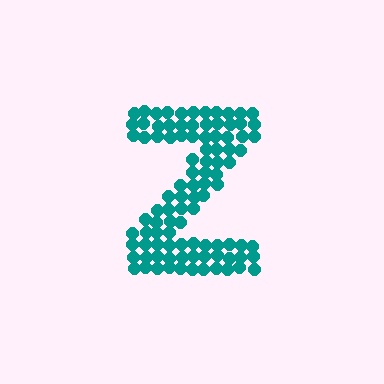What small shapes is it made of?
It is made of small circles.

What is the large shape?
The large shape is the letter Z.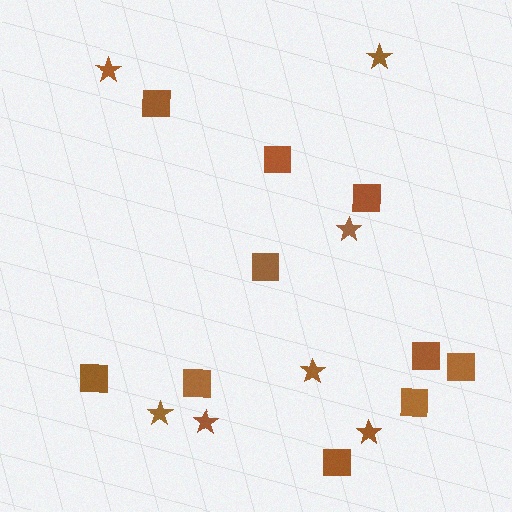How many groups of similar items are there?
There are 2 groups: one group of stars (7) and one group of squares (10).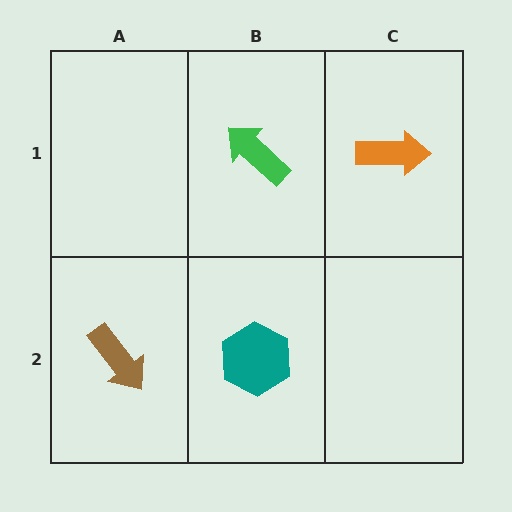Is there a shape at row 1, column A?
No, that cell is empty.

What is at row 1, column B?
A green arrow.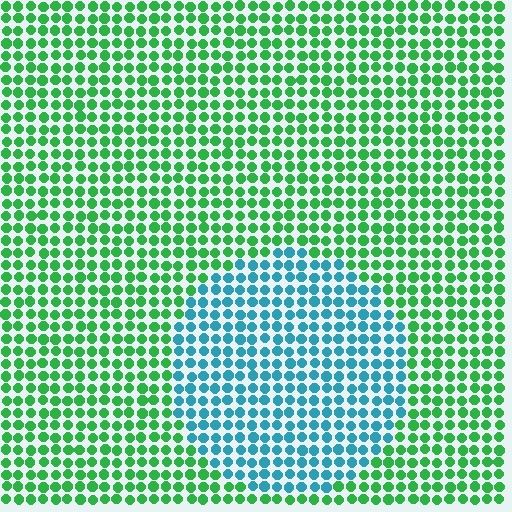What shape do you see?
I see a circle.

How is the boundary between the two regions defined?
The boundary is defined purely by a slight shift in hue (about 58 degrees). Spacing, size, and orientation are identical on both sides.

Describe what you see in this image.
The image is filled with small green elements in a uniform arrangement. A circle-shaped region is visible where the elements are tinted to a slightly different hue, forming a subtle color boundary.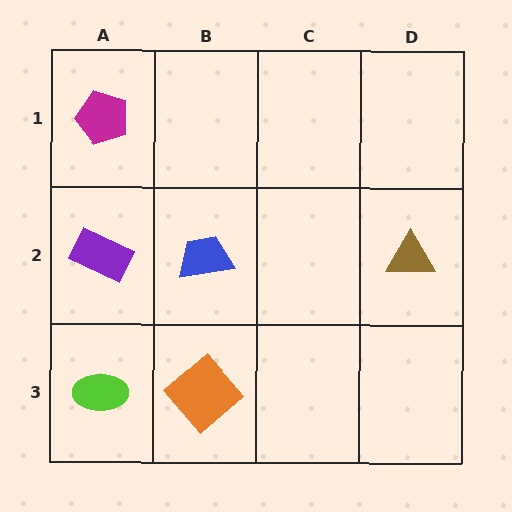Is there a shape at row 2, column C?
No, that cell is empty.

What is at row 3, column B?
An orange diamond.